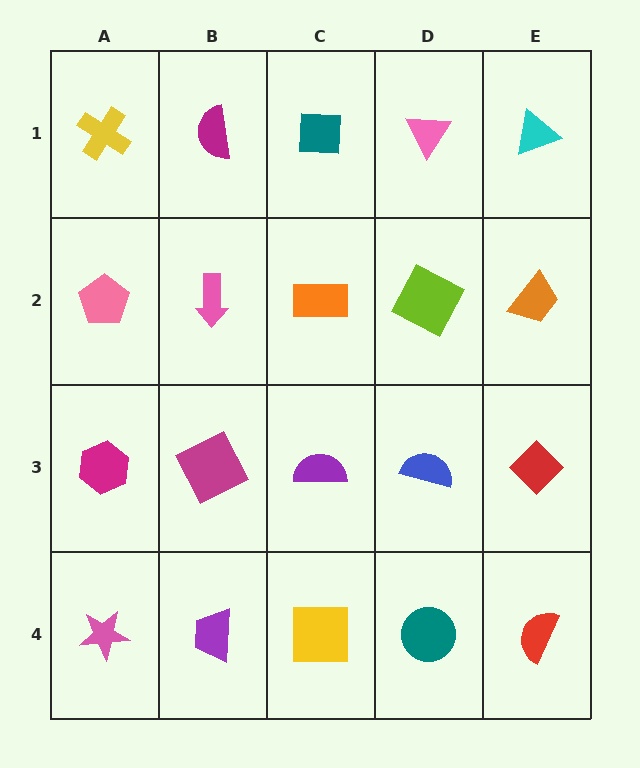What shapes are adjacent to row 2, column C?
A teal square (row 1, column C), a purple semicircle (row 3, column C), a pink arrow (row 2, column B), a lime square (row 2, column D).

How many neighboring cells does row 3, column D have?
4.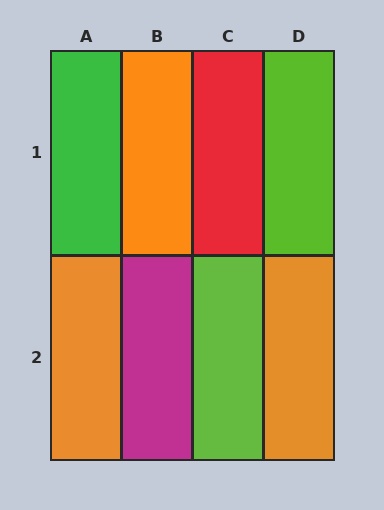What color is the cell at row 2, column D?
Orange.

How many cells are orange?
3 cells are orange.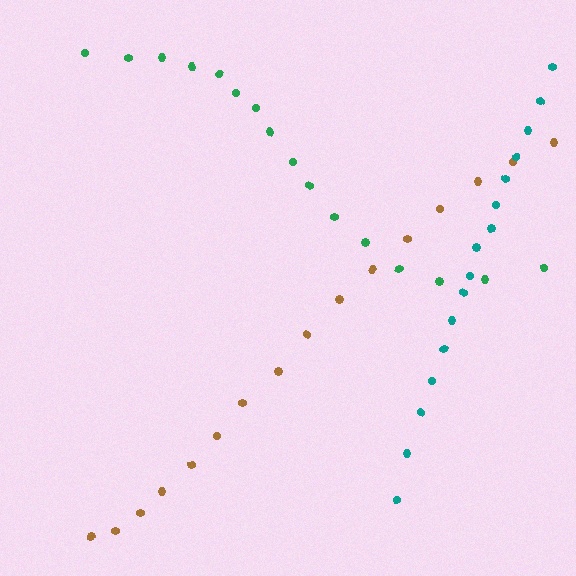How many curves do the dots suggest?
There are 3 distinct paths.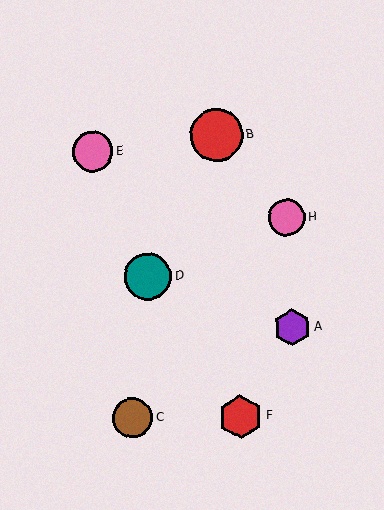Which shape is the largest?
The red circle (labeled B) is the largest.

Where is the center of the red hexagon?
The center of the red hexagon is at (241, 416).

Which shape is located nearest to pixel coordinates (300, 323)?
The purple hexagon (labeled A) at (292, 327) is nearest to that location.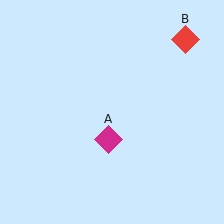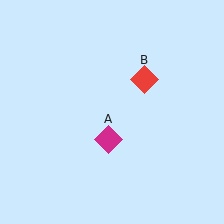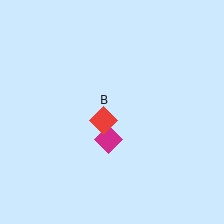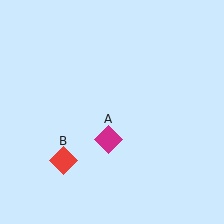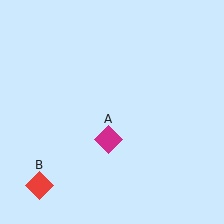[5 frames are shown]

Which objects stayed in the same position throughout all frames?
Magenta diamond (object A) remained stationary.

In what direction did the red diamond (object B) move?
The red diamond (object B) moved down and to the left.